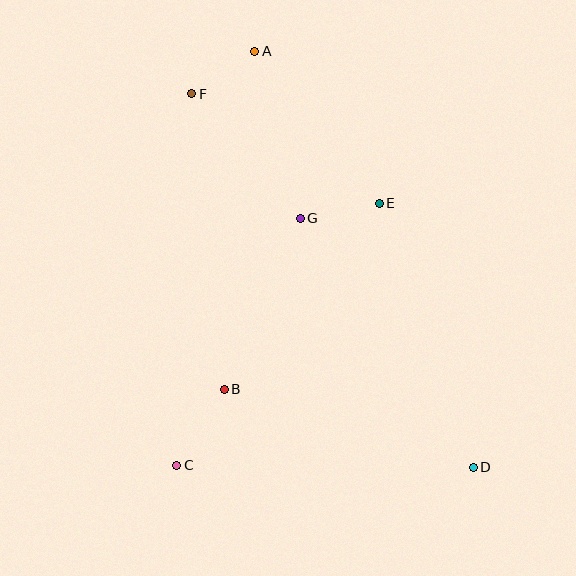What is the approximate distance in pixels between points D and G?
The distance between D and G is approximately 303 pixels.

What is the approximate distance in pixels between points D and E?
The distance between D and E is approximately 280 pixels.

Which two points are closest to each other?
Points A and F are closest to each other.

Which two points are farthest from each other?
Points A and D are farthest from each other.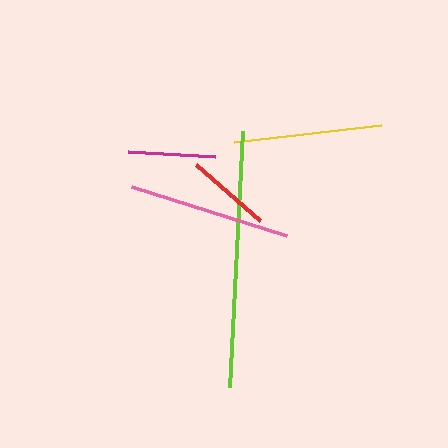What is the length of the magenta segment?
The magenta segment is approximately 88 pixels long.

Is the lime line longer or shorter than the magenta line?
The lime line is longer than the magenta line.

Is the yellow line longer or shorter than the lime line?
The lime line is longer than the yellow line.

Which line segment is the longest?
The lime line is the longest at approximately 257 pixels.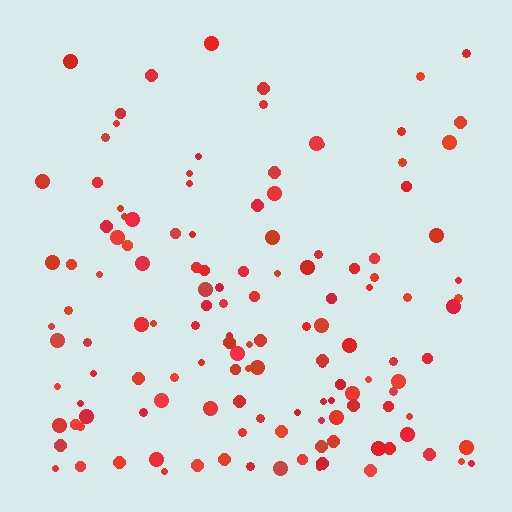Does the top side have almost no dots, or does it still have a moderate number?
Still a moderate number, just noticeably fewer than the bottom.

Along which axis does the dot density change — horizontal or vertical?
Vertical.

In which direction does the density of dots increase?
From top to bottom, with the bottom side densest.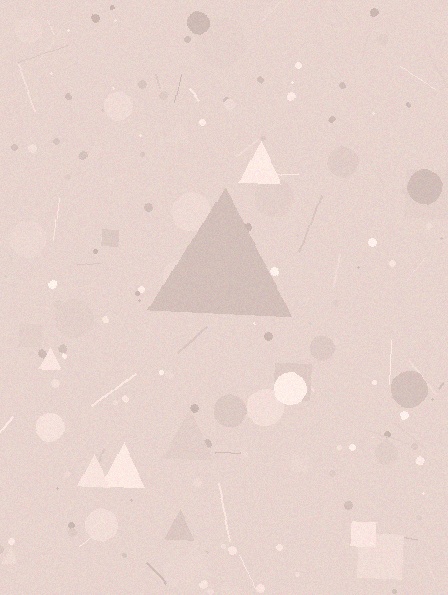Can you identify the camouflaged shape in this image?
The camouflaged shape is a triangle.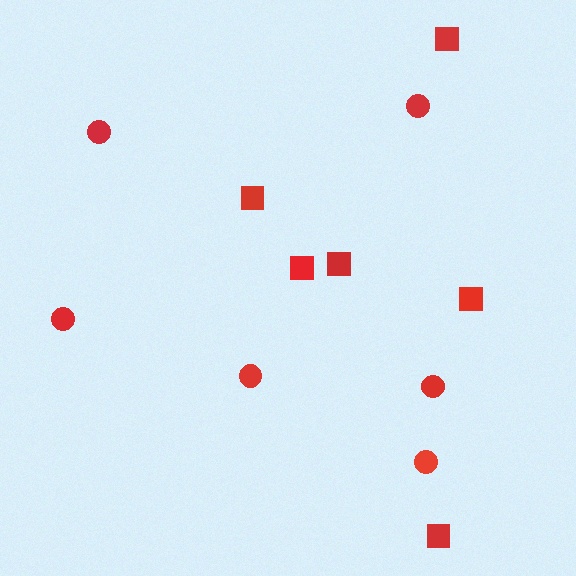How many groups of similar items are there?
There are 2 groups: one group of circles (6) and one group of squares (6).